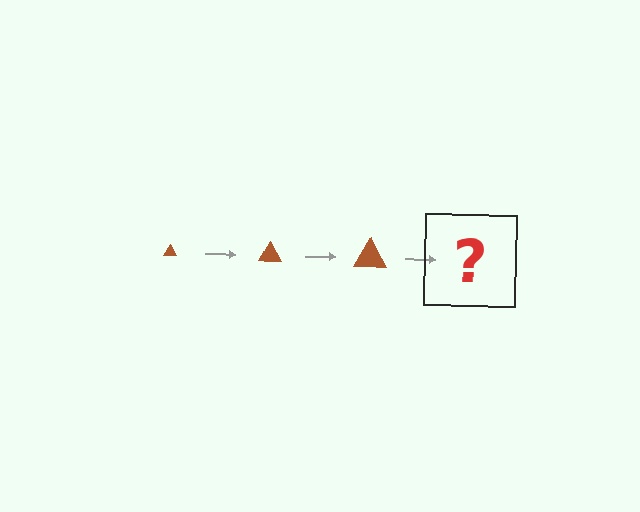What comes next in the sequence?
The next element should be a brown triangle, larger than the previous one.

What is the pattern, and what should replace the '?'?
The pattern is that the triangle gets progressively larger each step. The '?' should be a brown triangle, larger than the previous one.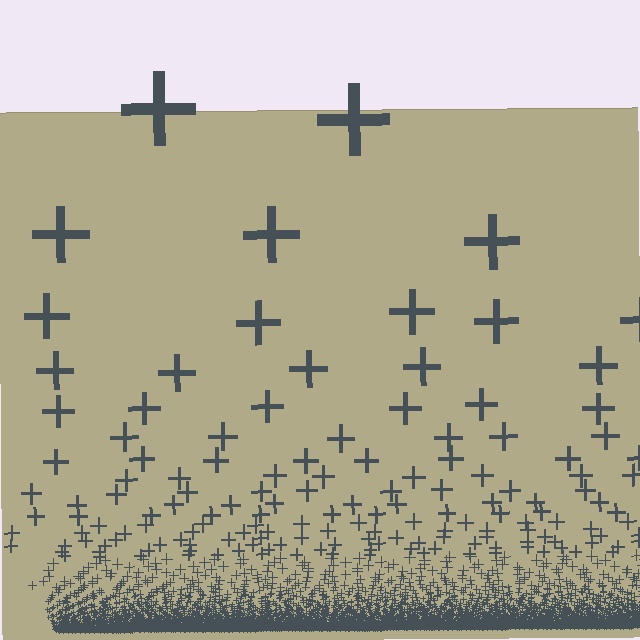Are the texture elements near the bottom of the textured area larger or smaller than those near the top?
Smaller. The gradient is inverted — elements near the bottom are smaller and denser.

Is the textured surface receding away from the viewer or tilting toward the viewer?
The surface appears to tilt toward the viewer. Texture elements get larger and sparser toward the top.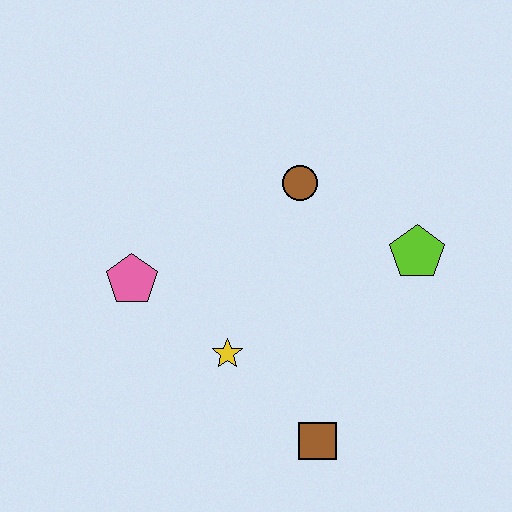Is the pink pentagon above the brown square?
Yes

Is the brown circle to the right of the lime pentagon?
No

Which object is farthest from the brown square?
The brown circle is farthest from the brown square.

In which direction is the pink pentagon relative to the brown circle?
The pink pentagon is to the left of the brown circle.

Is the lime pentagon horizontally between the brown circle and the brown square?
No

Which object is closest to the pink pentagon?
The yellow star is closest to the pink pentagon.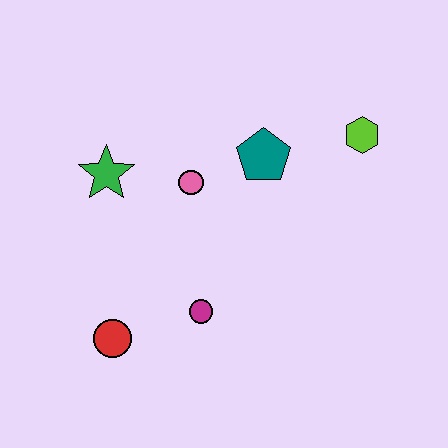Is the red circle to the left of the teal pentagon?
Yes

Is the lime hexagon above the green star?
Yes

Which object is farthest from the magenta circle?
The lime hexagon is farthest from the magenta circle.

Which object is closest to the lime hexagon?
The teal pentagon is closest to the lime hexagon.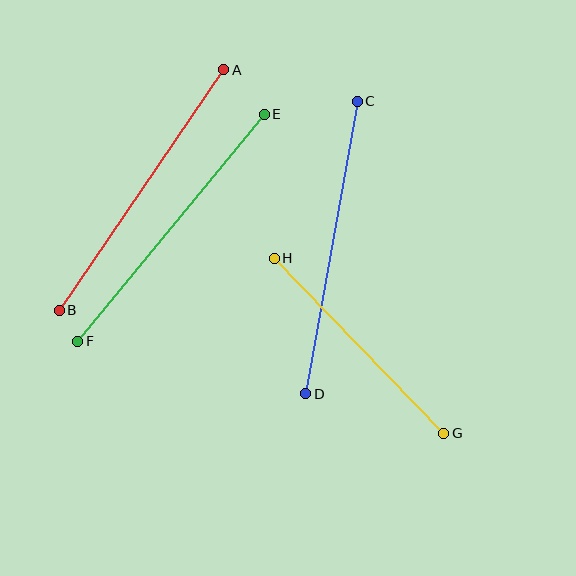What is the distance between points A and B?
The distance is approximately 291 pixels.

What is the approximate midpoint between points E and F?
The midpoint is at approximately (171, 228) pixels.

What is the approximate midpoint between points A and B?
The midpoint is at approximately (142, 190) pixels.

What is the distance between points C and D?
The distance is approximately 297 pixels.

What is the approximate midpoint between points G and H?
The midpoint is at approximately (359, 346) pixels.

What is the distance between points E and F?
The distance is approximately 294 pixels.